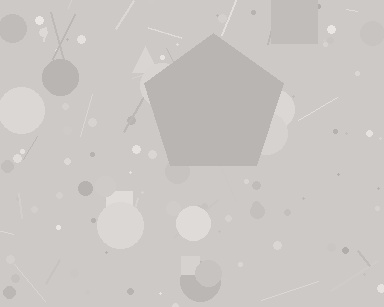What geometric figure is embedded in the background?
A pentagon is embedded in the background.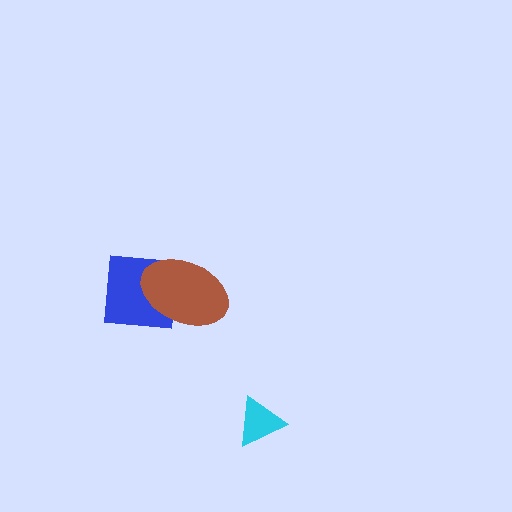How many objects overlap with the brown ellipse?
1 object overlaps with the brown ellipse.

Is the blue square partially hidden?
Yes, it is partially covered by another shape.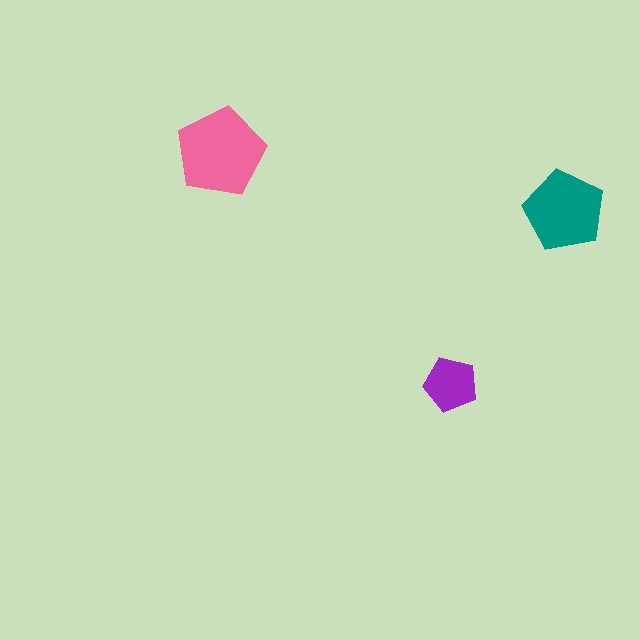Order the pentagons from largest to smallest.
the pink one, the teal one, the purple one.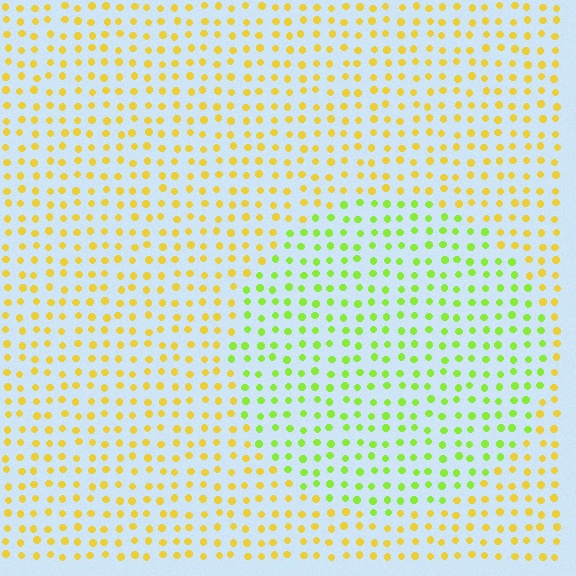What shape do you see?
I see a circle.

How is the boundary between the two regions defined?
The boundary is defined purely by a slight shift in hue (about 43 degrees). Spacing, size, and orientation are identical on both sides.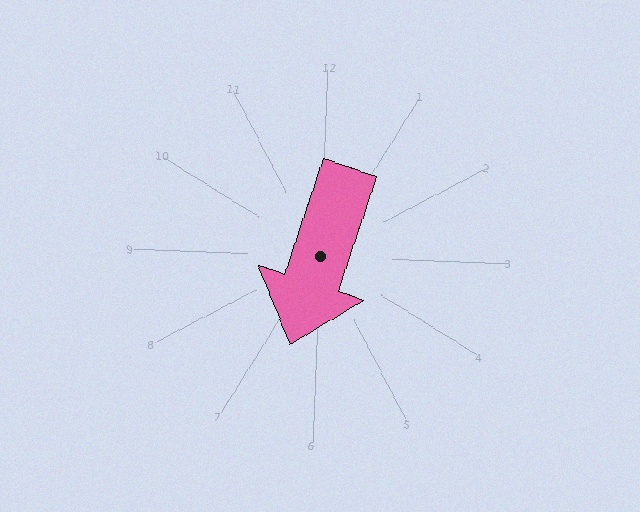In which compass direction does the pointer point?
South.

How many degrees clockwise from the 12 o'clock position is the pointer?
Approximately 196 degrees.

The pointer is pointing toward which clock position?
Roughly 7 o'clock.